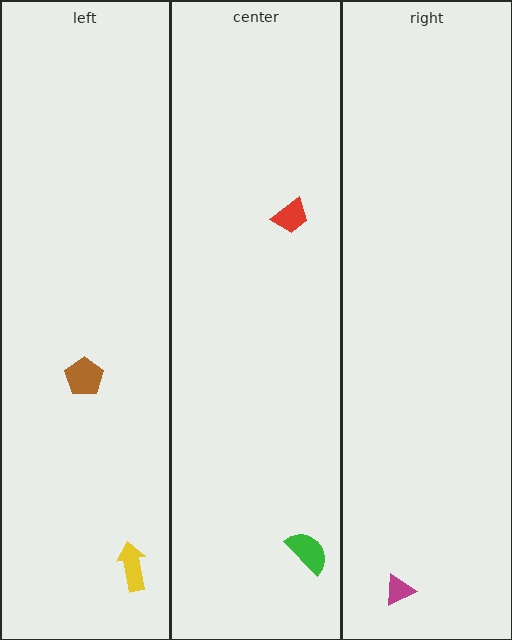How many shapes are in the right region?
1.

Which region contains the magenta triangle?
The right region.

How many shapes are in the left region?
2.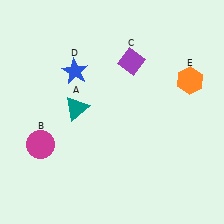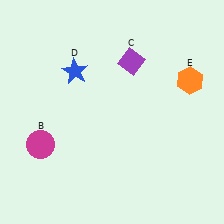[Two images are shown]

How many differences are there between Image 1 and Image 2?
There is 1 difference between the two images.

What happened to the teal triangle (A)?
The teal triangle (A) was removed in Image 2. It was in the top-left area of Image 1.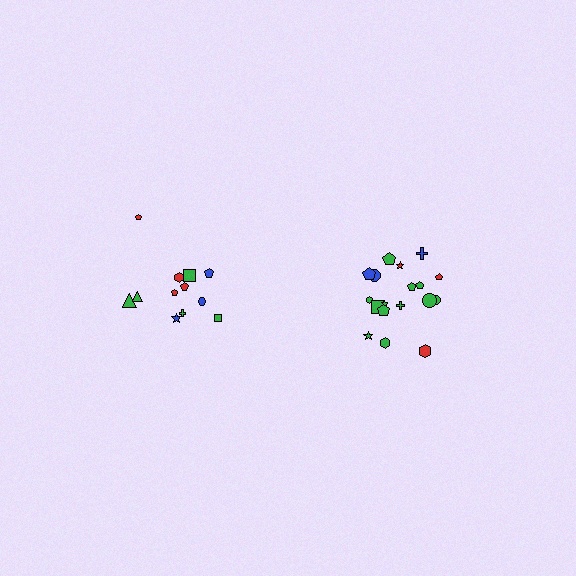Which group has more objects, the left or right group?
The right group.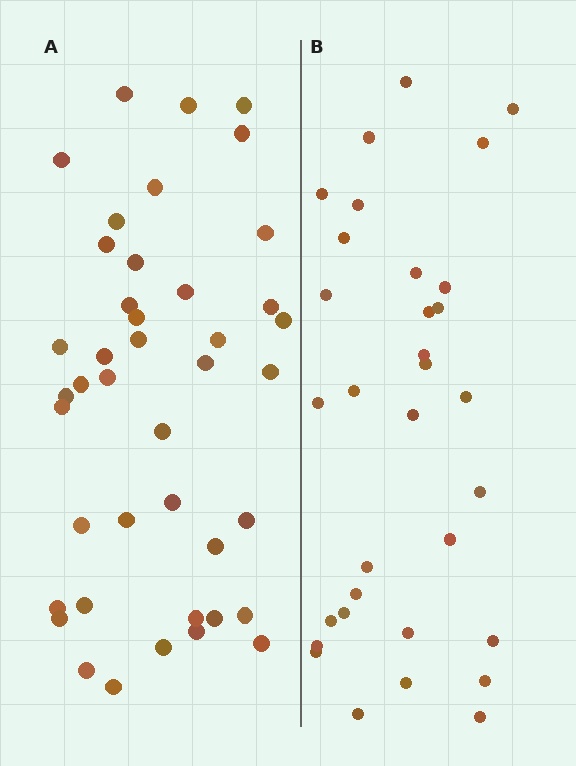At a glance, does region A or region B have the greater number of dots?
Region A (the left region) has more dots.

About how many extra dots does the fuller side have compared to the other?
Region A has roughly 10 or so more dots than region B.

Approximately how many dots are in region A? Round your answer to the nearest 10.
About 40 dots. (The exact count is 42, which rounds to 40.)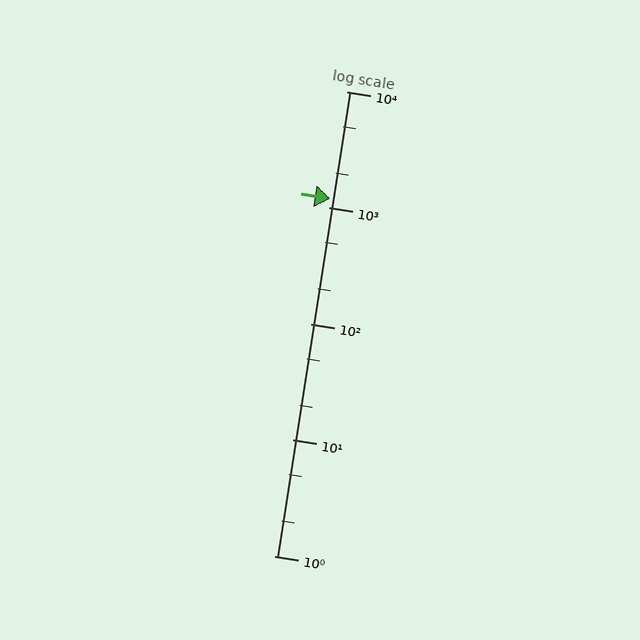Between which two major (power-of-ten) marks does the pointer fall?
The pointer is between 1000 and 10000.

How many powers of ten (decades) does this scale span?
The scale spans 4 decades, from 1 to 10000.